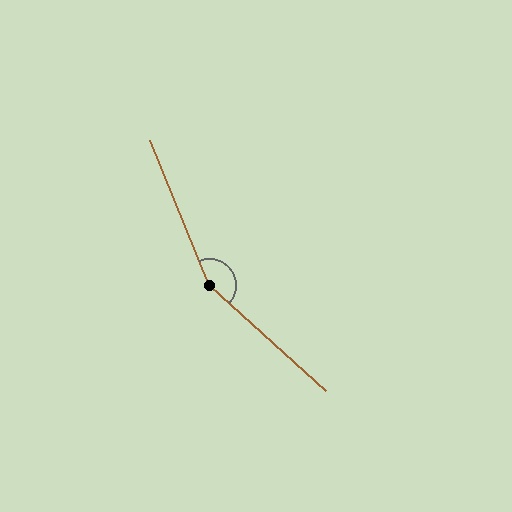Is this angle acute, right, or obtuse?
It is obtuse.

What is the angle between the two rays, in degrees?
Approximately 155 degrees.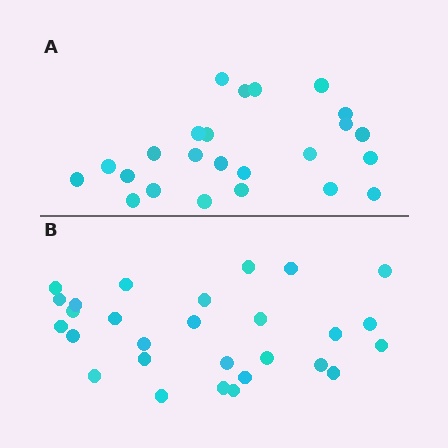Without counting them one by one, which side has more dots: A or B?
Region B (the bottom region) has more dots.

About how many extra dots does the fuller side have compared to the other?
Region B has about 4 more dots than region A.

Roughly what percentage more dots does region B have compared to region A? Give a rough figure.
About 15% more.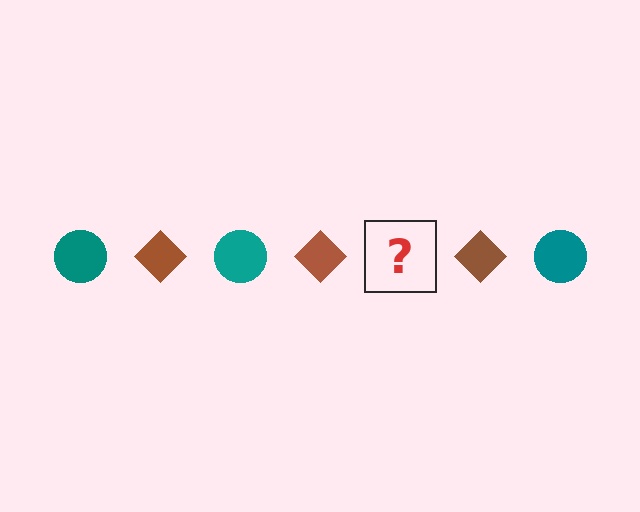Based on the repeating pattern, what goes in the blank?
The blank should be a teal circle.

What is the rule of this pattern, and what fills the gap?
The rule is that the pattern alternates between teal circle and brown diamond. The gap should be filled with a teal circle.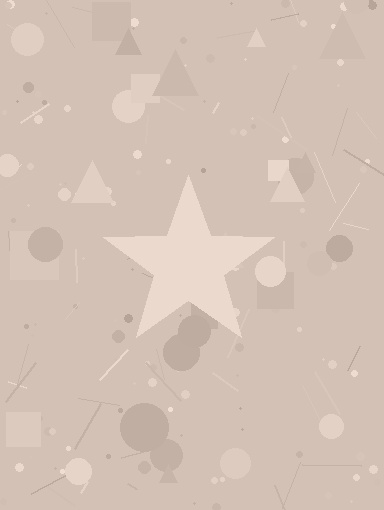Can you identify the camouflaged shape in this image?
The camouflaged shape is a star.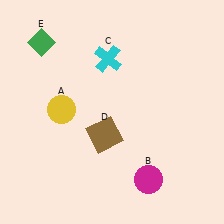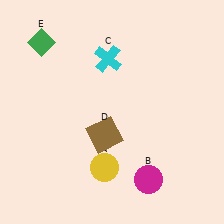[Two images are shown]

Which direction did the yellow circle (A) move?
The yellow circle (A) moved down.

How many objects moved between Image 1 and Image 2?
1 object moved between the two images.